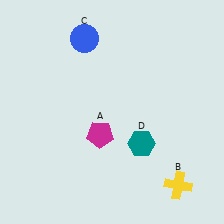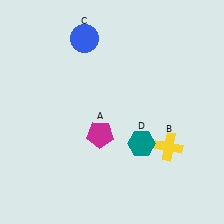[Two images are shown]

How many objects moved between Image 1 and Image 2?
1 object moved between the two images.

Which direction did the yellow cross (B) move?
The yellow cross (B) moved up.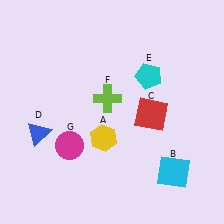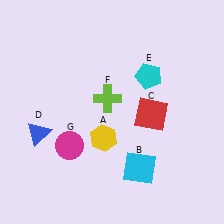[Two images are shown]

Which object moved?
The cyan square (B) moved left.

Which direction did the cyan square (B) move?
The cyan square (B) moved left.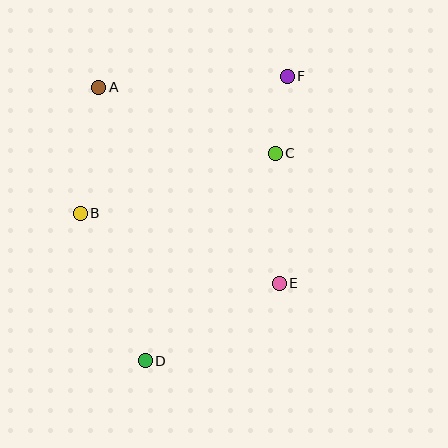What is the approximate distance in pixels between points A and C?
The distance between A and C is approximately 188 pixels.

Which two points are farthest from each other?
Points D and F are farthest from each other.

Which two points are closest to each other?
Points C and F are closest to each other.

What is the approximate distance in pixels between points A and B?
The distance between A and B is approximately 127 pixels.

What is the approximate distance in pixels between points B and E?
The distance between B and E is approximately 211 pixels.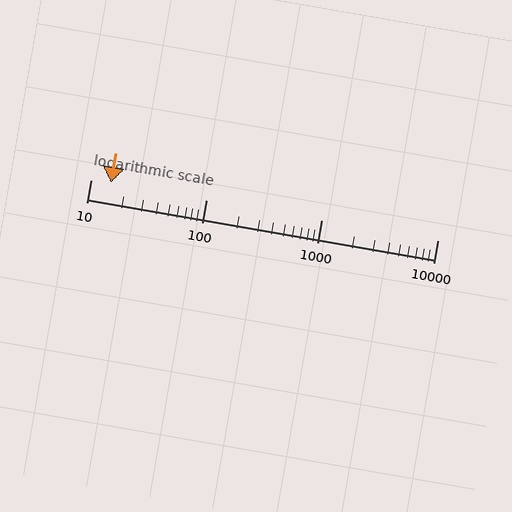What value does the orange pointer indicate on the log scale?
The pointer indicates approximately 15.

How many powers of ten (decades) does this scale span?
The scale spans 3 decades, from 10 to 10000.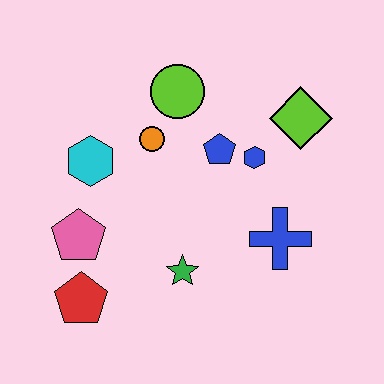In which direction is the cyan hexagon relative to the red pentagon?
The cyan hexagon is above the red pentagon.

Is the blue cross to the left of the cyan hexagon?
No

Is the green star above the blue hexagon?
No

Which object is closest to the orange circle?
The lime circle is closest to the orange circle.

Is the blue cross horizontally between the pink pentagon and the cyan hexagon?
No